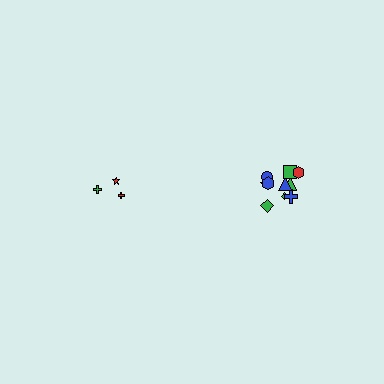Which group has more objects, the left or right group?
The right group.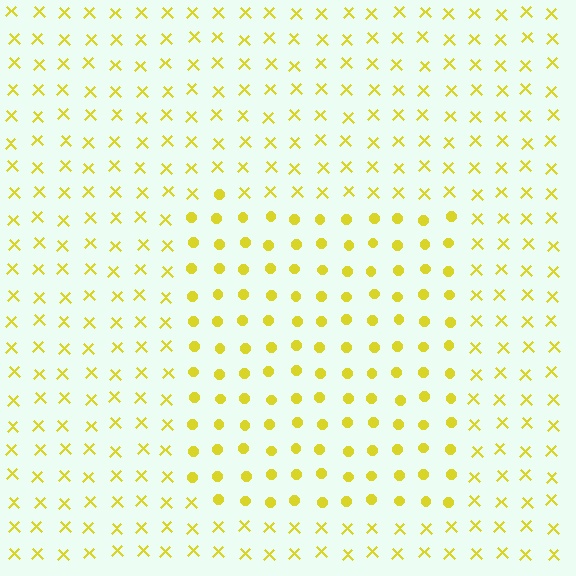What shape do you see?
I see a rectangle.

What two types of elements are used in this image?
The image uses circles inside the rectangle region and X marks outside it.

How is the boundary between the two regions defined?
The boundary is defined by a change in element shape: circles inside vs. X marks outside. All elements share the same color and spacing.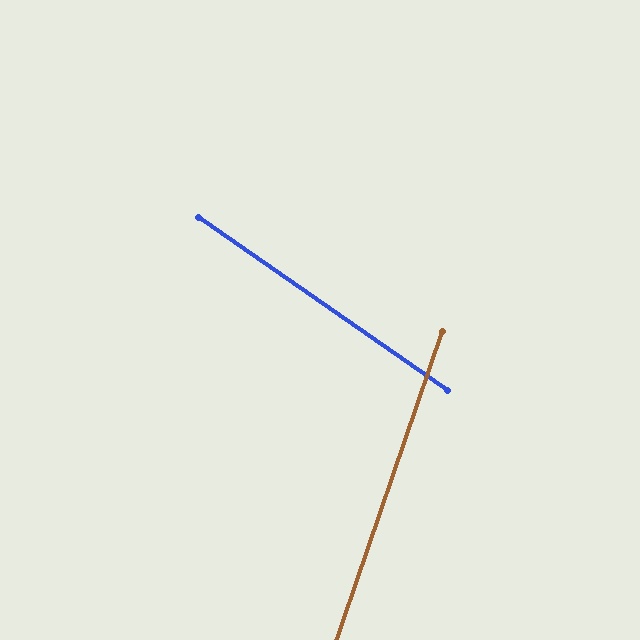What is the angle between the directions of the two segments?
Approximately 74 degrees.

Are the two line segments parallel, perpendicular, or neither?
Neither parallel nor perpendicular — they differ by about 74°.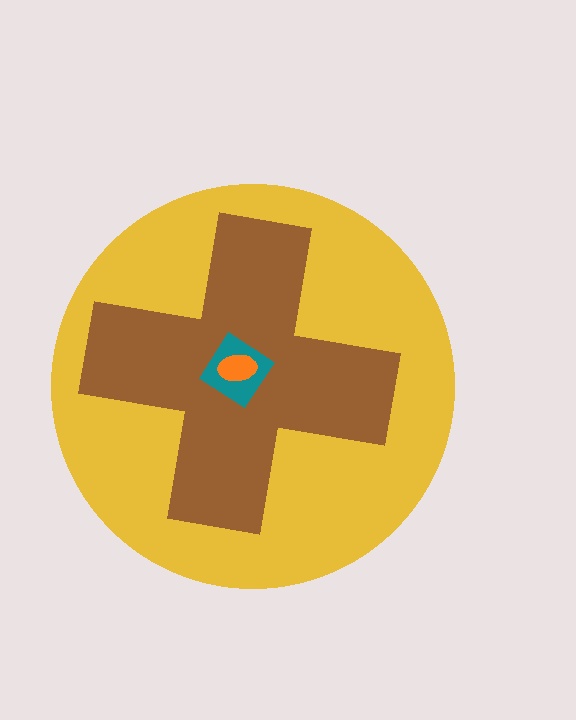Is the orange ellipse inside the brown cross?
Yes.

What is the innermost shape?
The orange ellipse.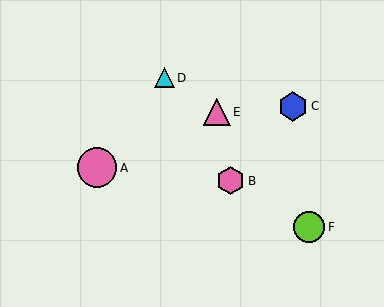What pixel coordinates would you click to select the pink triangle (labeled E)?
Click at (217, 112) to select the pink triangle E.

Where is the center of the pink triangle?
The center of the pink triangle is at (217, 112).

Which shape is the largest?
The pink circle (labeled A) is the largest.